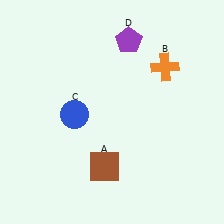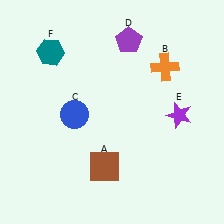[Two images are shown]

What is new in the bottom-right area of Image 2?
A purple star (E) was added in the bottom-right area of Image 2.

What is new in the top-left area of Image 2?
A teal hexagon (F) was added in the top-left area of Image 2.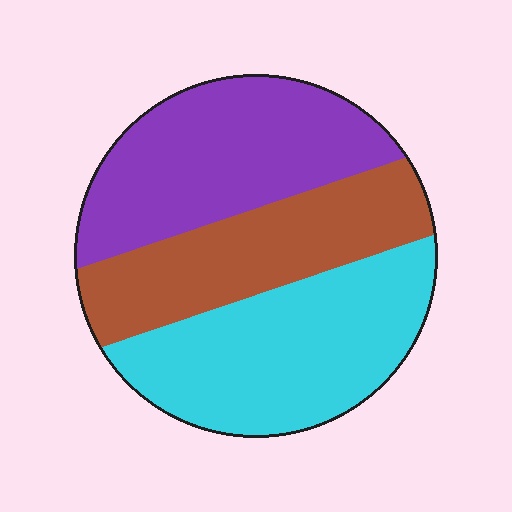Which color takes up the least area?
Brown, at roughly 30%.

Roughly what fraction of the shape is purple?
Purple takes up between a third and a half of the shape.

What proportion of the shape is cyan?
Cyan takes up about three eighths (3/8) of the shape.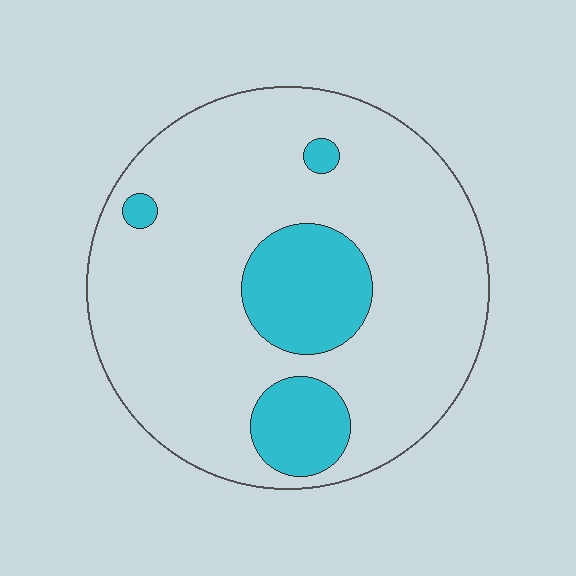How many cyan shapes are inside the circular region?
4.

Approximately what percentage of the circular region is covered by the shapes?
Approximately 20%.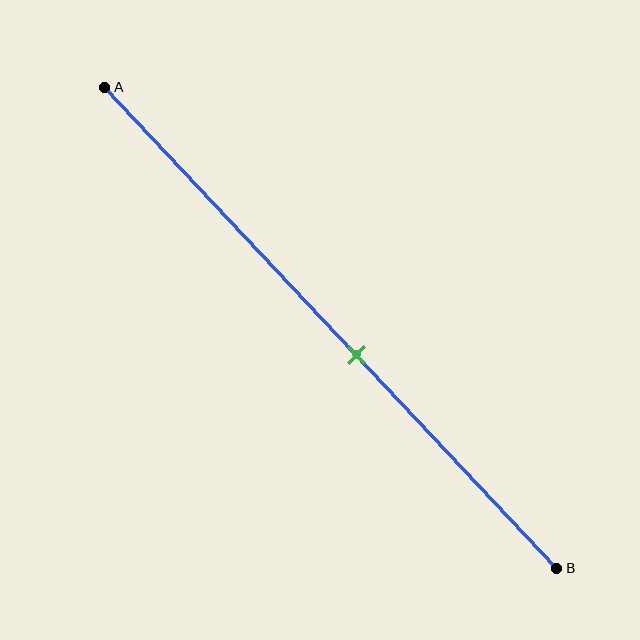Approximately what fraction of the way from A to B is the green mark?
The green mark is approximately 55% of the way from A to B.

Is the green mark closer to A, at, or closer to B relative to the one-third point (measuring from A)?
The green mark is closer to point B than the one-third point of segment AB.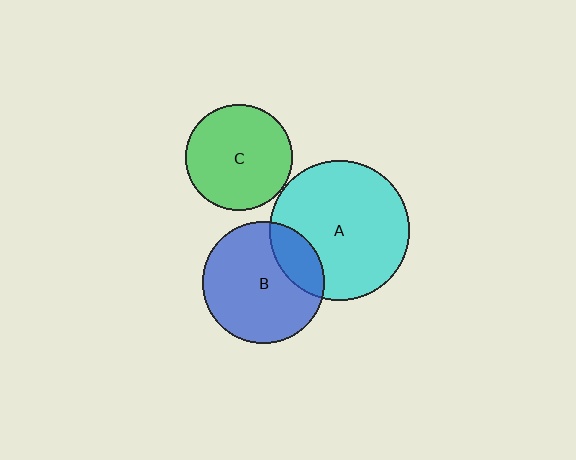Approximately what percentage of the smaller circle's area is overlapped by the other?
Approximately 20%.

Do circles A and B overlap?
Yes.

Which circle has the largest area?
Circle A (cyan).